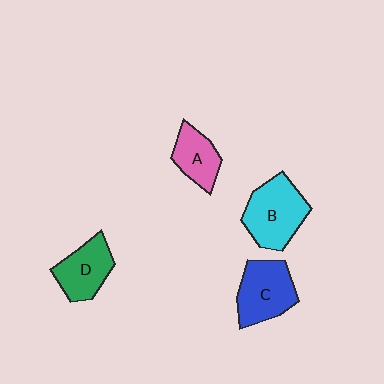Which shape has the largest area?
Shape B (cyan).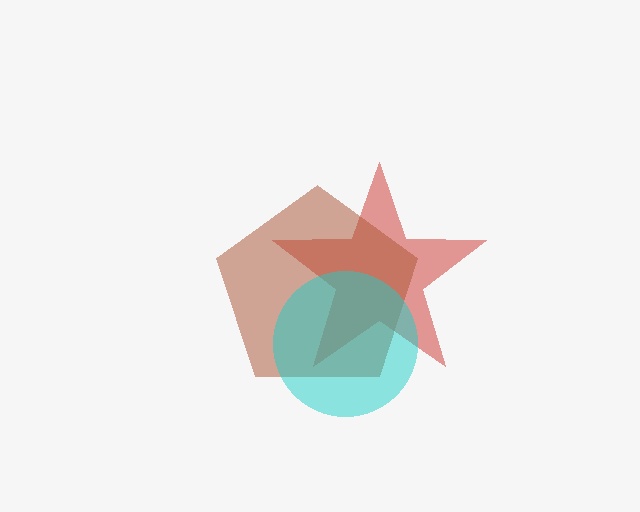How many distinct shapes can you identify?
There are 3 distinct shapes: a red star, a brown pentagon, a cyan circle.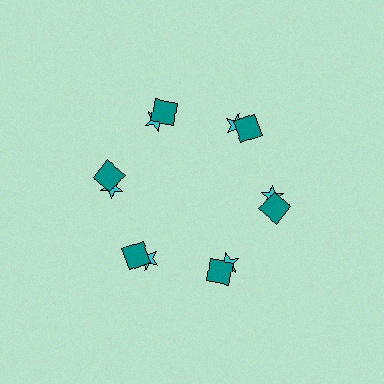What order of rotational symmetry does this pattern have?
This pattern has 6-fold rotational symmetry.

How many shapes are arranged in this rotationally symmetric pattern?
There are 12 shapes, arranged in 6 groups of 2.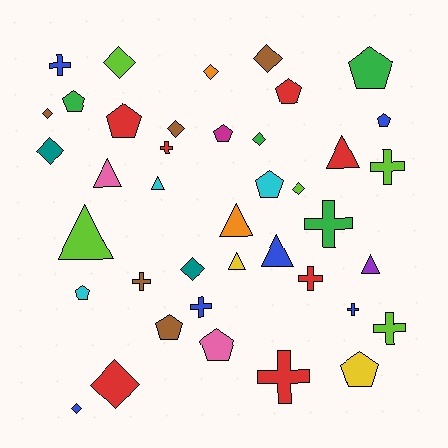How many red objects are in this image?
There are 7 red objects.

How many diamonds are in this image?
There are 11 diamonds.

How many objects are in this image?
There are 40 objects.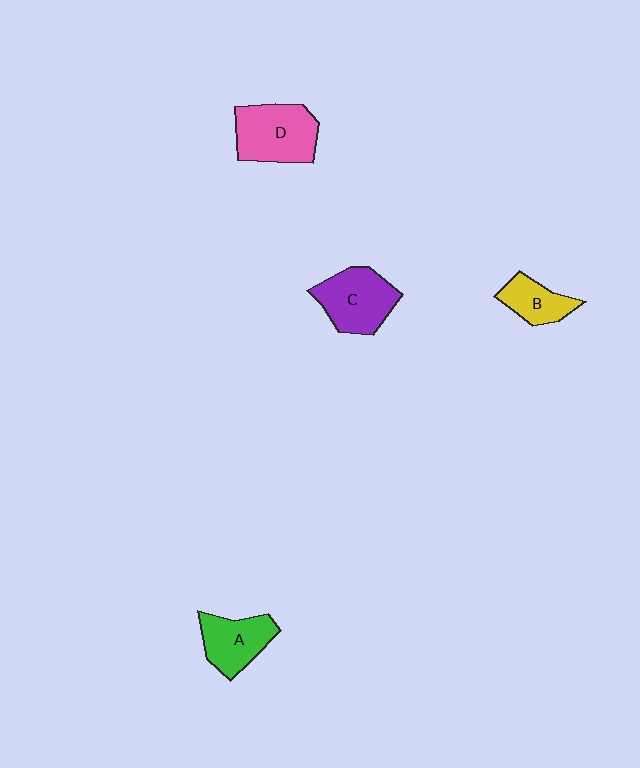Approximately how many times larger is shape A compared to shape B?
Approximately 1.4 times.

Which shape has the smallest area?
Shape B (yellow).